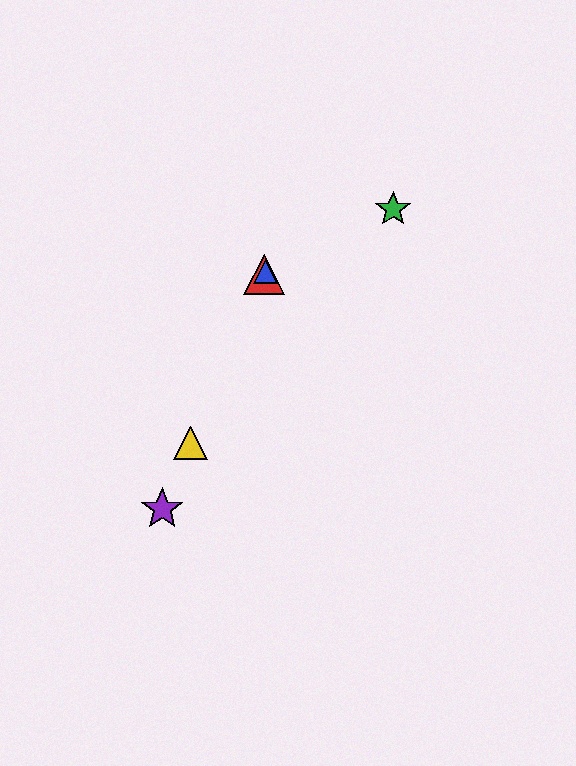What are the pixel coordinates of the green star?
The green star is at (393, 210).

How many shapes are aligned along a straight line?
4 shapes (the red triangle, the blue triangle, the yellow triangle, the purple star) are aligned along a straight line.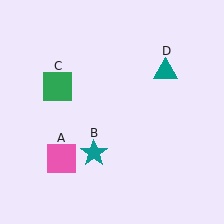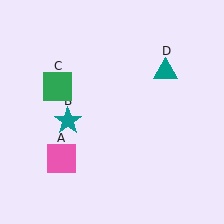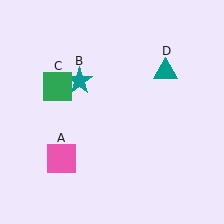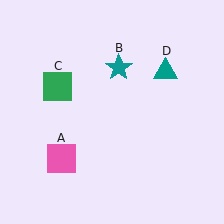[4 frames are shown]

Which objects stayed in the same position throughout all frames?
Pink square (object A) and green square (object C) and teal triangle (object D) remained stationary.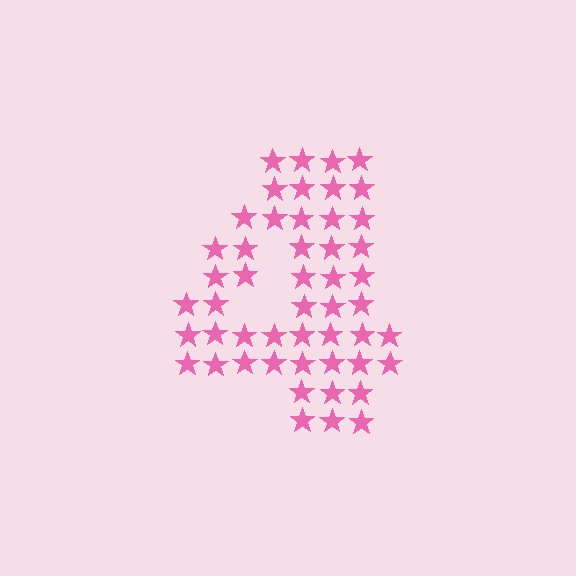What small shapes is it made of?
It is made of small stars.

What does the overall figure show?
The overall figure shows the digit 4.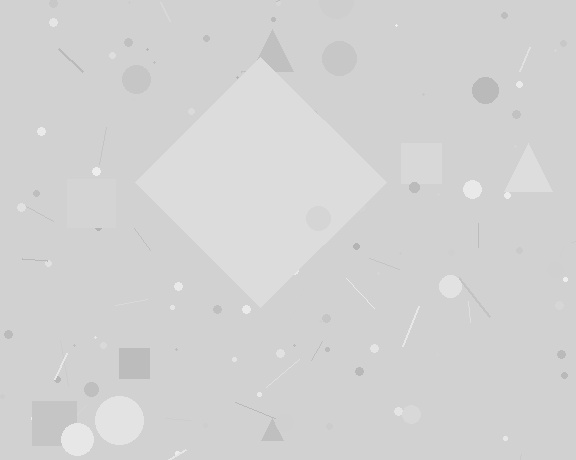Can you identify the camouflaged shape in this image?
The camouflaged shape is a diamond.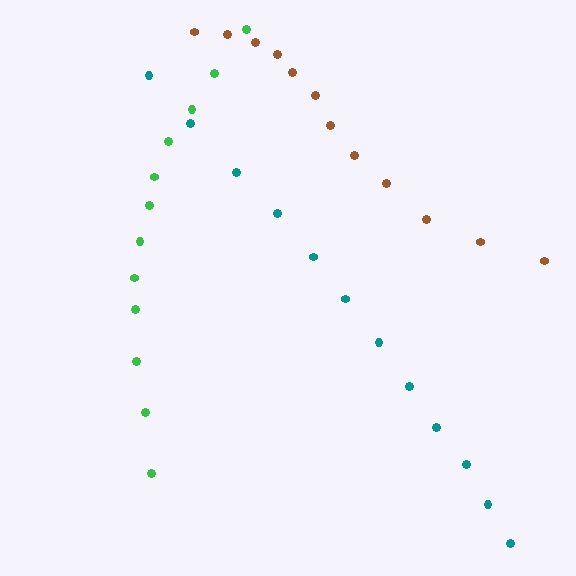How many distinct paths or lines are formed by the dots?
There are 3 distinct paths.